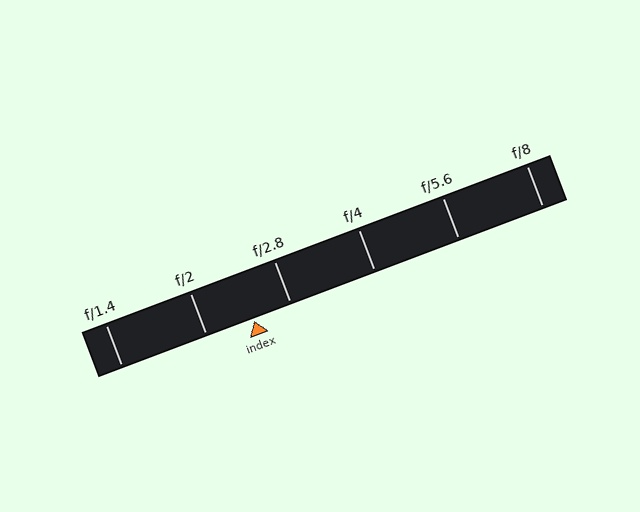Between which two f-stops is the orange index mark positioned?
The index mark is between f/2 and f/2.8.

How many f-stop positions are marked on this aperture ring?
There are 6 f-stop positions marked.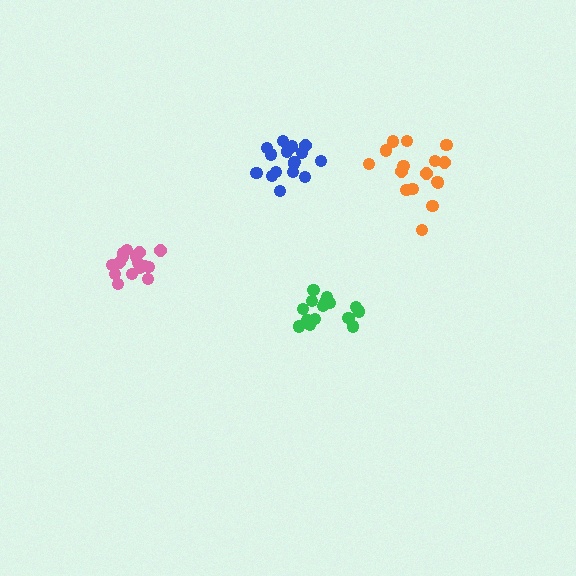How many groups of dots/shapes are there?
There are 4 groups.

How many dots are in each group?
Group 1: 15 dots, Group 2: 16 dots, Group 3: 16 dots, Group 4: 16 dots (63 total).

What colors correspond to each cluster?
The clusters are colored: green, blue, orange, pink.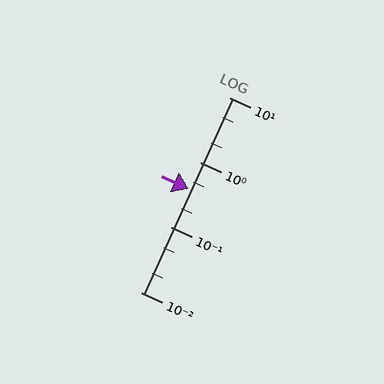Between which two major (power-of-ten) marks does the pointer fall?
The pointer is between 0.1 and 1.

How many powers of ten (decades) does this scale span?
The scale spans 3 decades, from 0.01 to 10.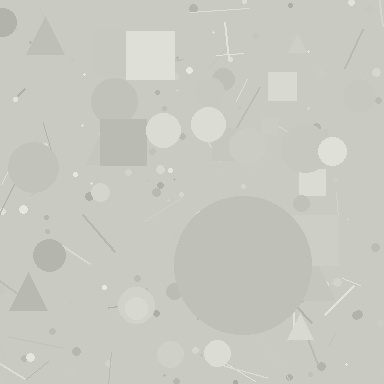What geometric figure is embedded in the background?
A circle is embedded in the background.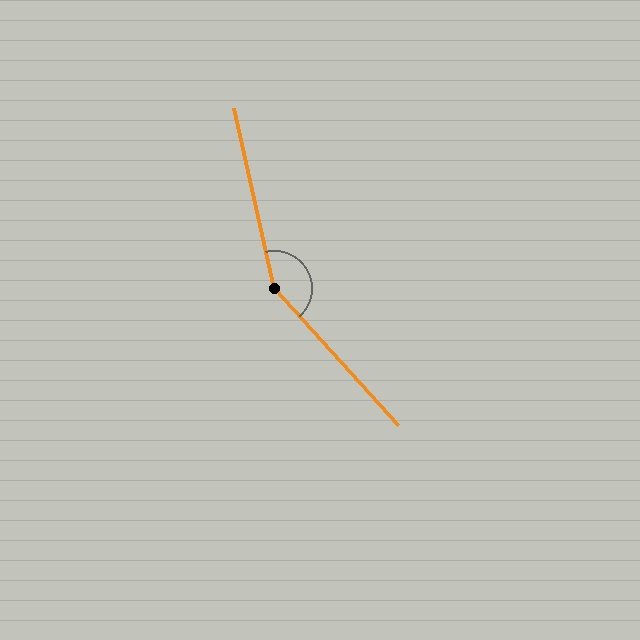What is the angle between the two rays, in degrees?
Approximately 151 degrees.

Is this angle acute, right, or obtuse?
It is obtuse.